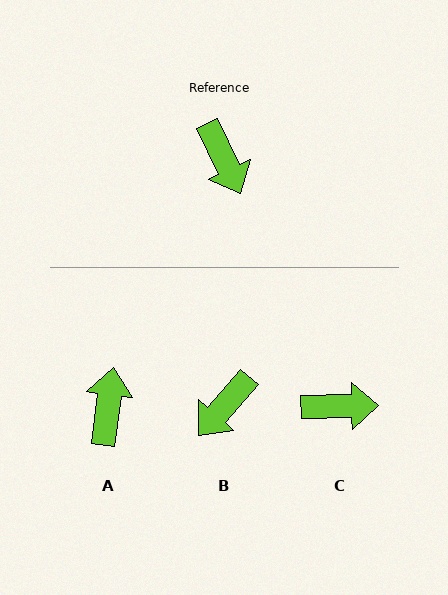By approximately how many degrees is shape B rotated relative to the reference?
Approximately 67 degrees clockwise.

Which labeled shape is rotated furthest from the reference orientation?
A, about 147 degrees away.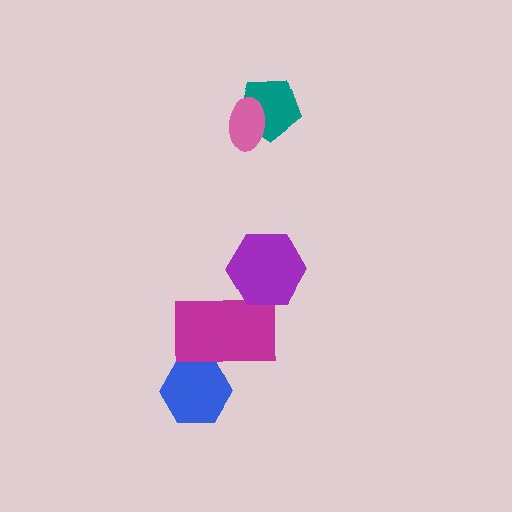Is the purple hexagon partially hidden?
No, no other shape covers it.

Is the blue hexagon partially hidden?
Yes, it is partially covered by another shape.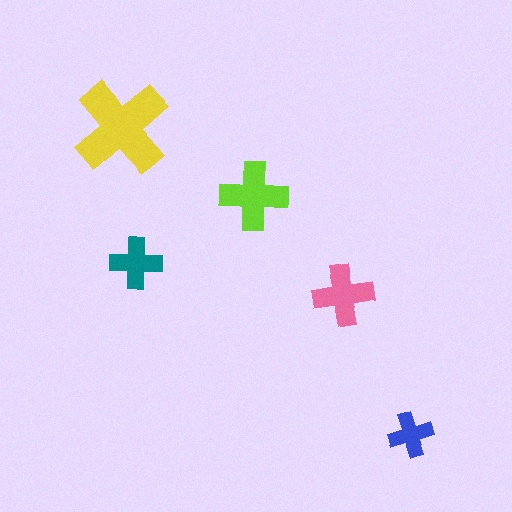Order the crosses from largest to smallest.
the yellow one, the lime one, the pink one, the teal one, the blue one.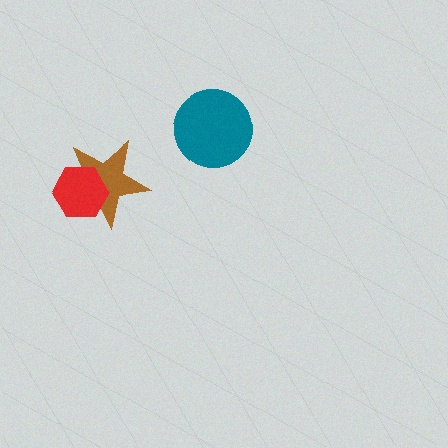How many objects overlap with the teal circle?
0 objects overlap with the teal circle.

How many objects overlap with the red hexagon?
1 object overlaps with the red hexagon.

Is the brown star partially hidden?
Yes, it is partially covered by another shape.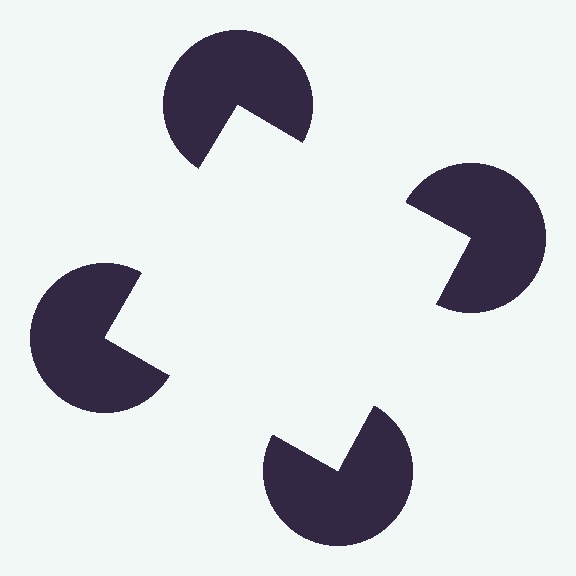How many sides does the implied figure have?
4 sides.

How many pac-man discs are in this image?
There are 4 — one at each vertex of the illusory square.